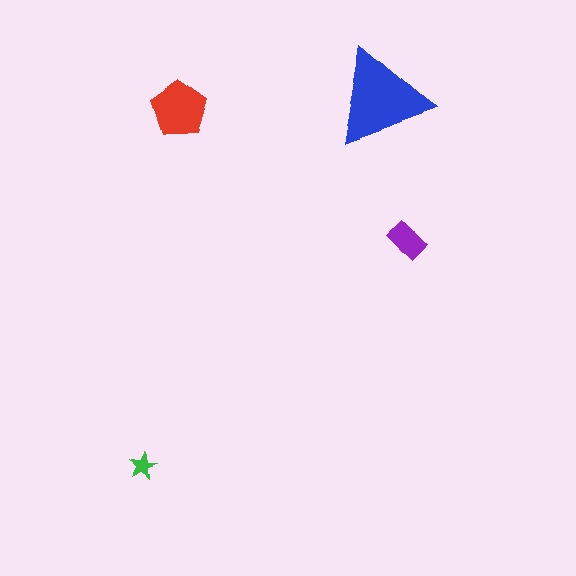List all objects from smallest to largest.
The green star, the purple rectangle, the red pentagon, the blue triangle.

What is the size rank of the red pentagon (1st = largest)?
2nd.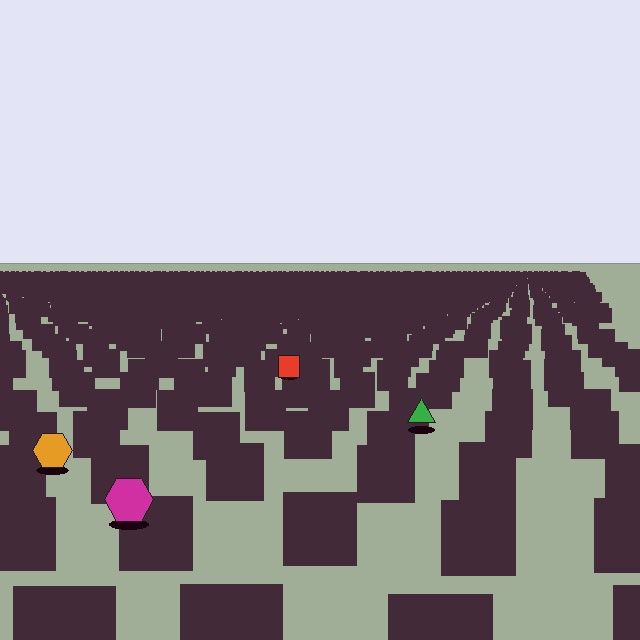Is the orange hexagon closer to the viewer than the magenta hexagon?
No. The magenta hexagon is closer — you can tell from the texture gradient: the ground texture is coarser near it.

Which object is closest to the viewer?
The magenta hexagon is closest. The texture marks near it are larger and more spread out.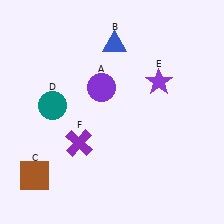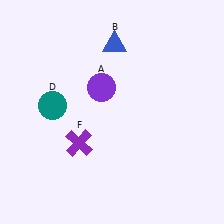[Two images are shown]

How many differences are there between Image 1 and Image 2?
There are 2 differences between the two images.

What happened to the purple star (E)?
The purple star (E) was removed in Image 2. It was in the top-right area of Image 1.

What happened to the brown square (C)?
The brown square (C) was removed in Image 2. It was in the bottom-left area of Image 1.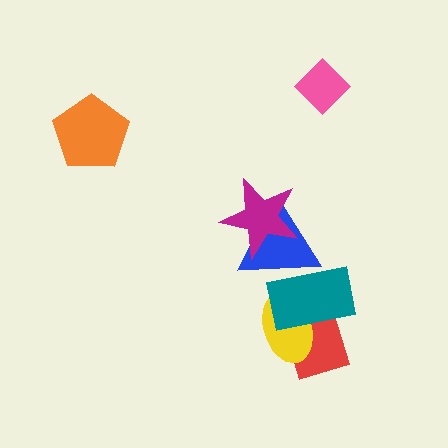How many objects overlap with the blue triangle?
2 objects overlap with the blue triangle.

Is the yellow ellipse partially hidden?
Yes, it is partially covered by another shape.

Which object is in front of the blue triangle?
The magenta star is in front of the blue triangle.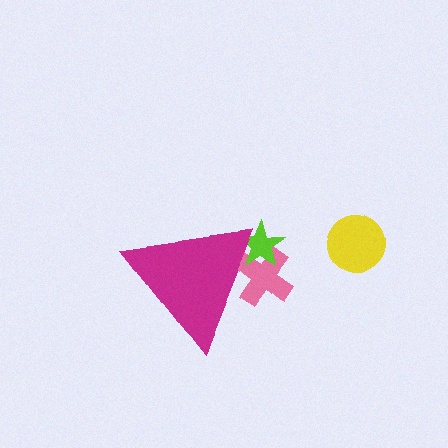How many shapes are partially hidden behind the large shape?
2 shapes are partially hidden.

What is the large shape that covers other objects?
A magenta triangle.